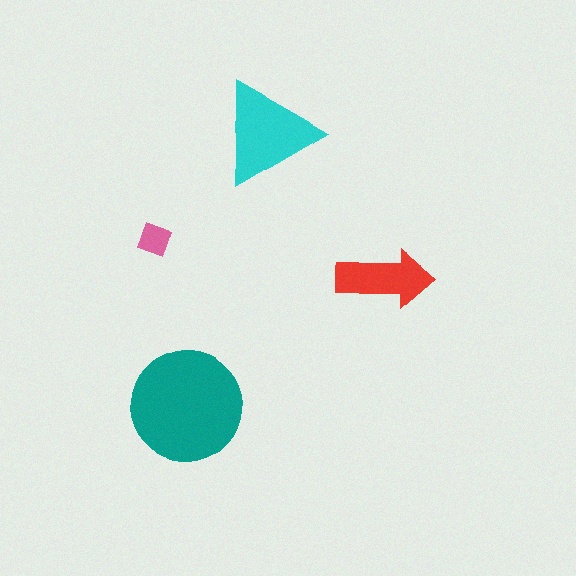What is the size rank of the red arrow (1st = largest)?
3rd.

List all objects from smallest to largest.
The pink diamond, the red arrow, the cyan triangle, the teal circle.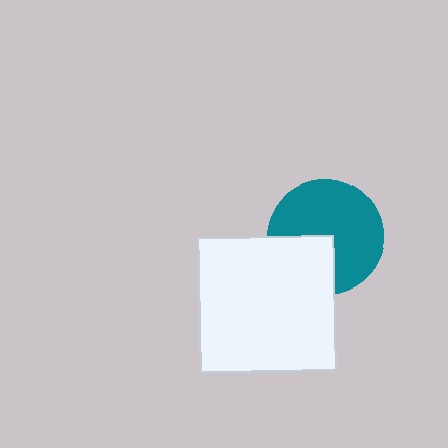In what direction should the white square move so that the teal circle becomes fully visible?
The white square should move toward the lower-left. That is the shortest direction to clear the overlap and leave the teal circle fully visible.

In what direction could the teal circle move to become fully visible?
The teal circle could move toward the upper-right. That would shift it out from behind the white square entirely.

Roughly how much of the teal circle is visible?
Most of it is visible (roughly 70%).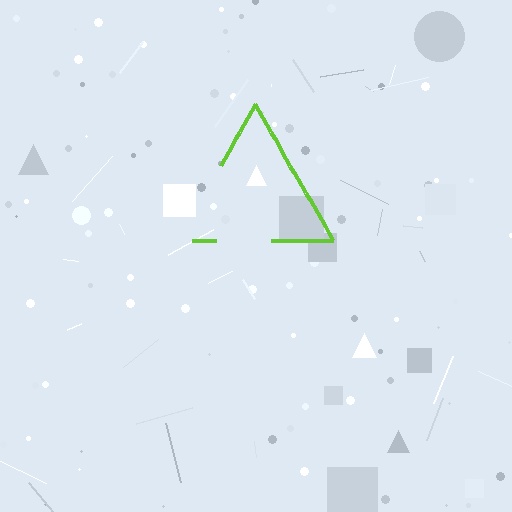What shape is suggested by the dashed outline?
The dashed outline suggests a triangle.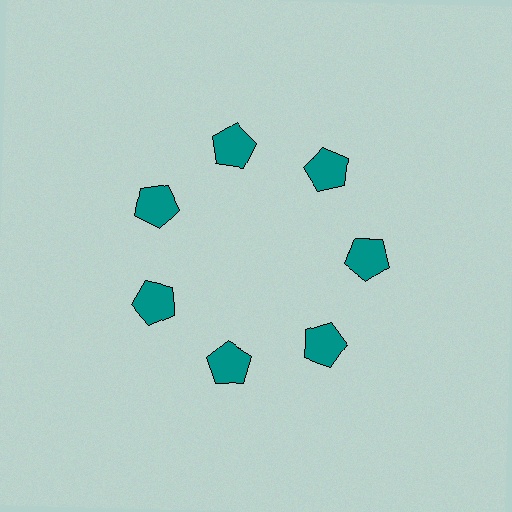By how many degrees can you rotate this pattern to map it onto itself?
The pattern maps onto itself every 51 degrees of rotation.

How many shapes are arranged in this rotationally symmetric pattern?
There are 7 shapes, arranged in 7 groups of 1.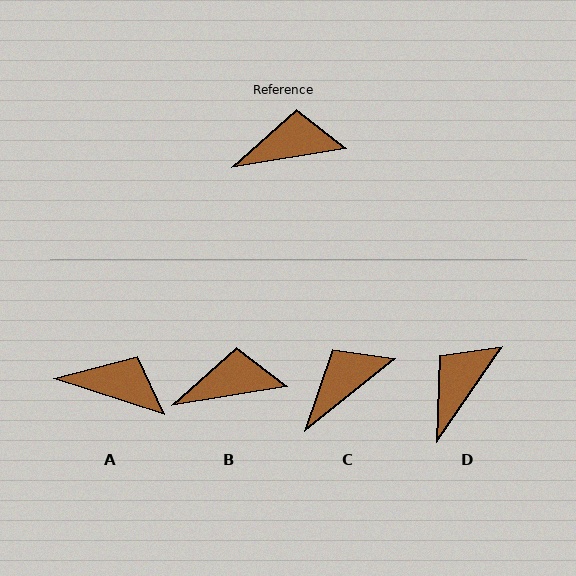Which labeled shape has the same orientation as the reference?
B.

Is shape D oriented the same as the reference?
No, it is off by about 46 degrees.